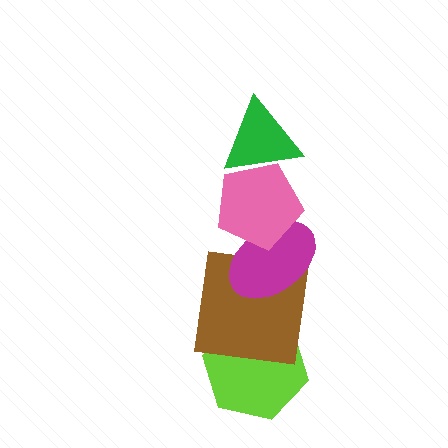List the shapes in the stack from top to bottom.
From top to bottom: the green triangle, the pink pentagon, the magenta ellipse, the brown square, the lime hexagon.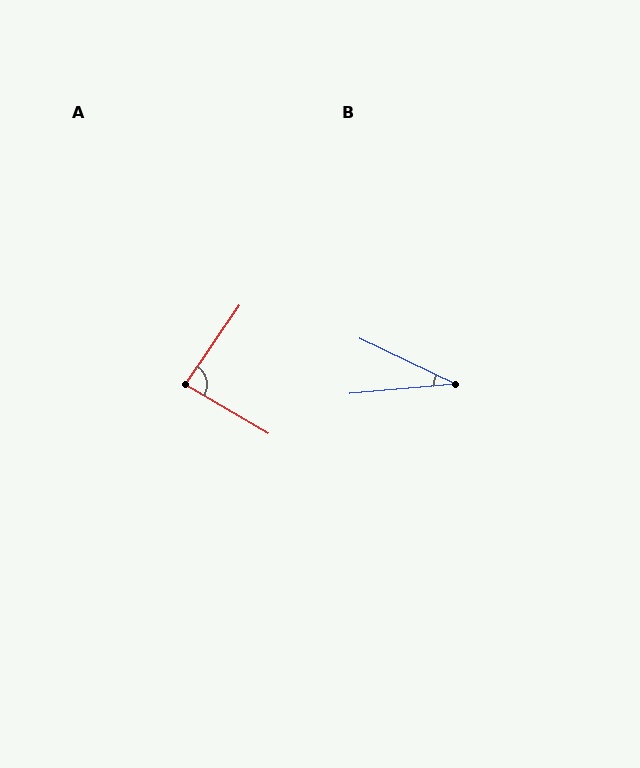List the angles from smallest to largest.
B (31°), A (86°).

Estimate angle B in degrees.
Approximately 31 degrees.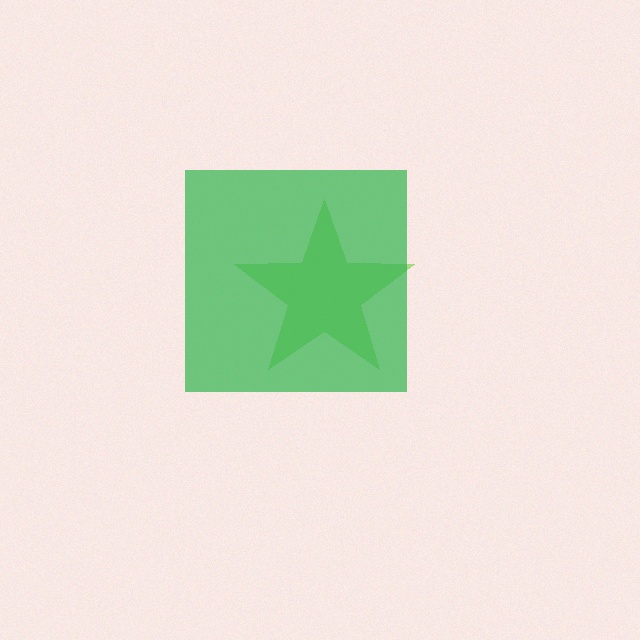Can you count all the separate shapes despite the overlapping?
Yes, there are 2 separate shapes.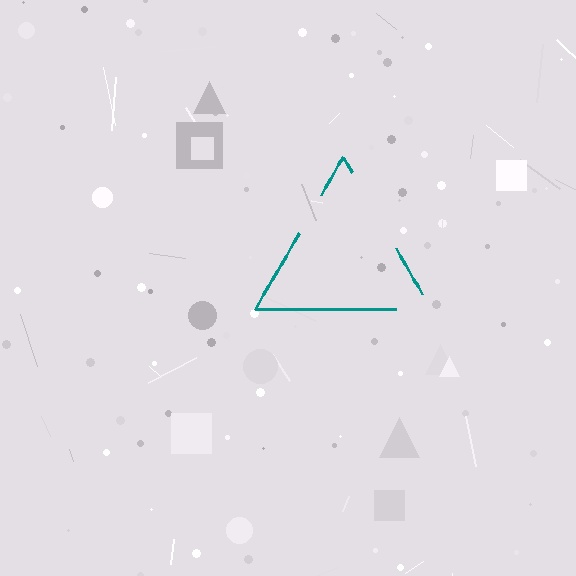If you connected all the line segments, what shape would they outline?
They would outline a triangle.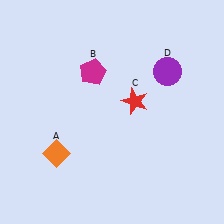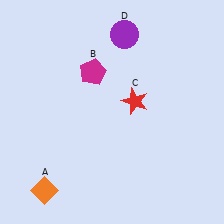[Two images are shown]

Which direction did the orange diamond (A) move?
The orange diamond (A) moved down.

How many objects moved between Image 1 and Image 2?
2 objects moved between the two images.